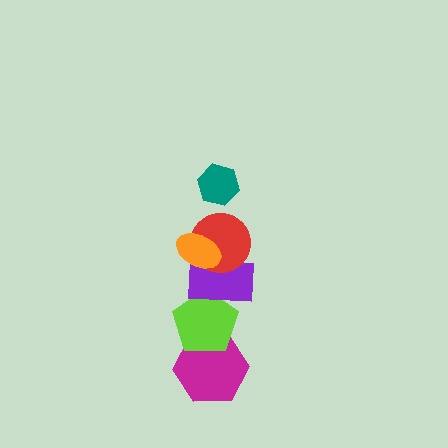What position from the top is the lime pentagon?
The lime pentagon is 5th from the top.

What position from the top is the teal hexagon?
The teal hexagon is 1st from the top.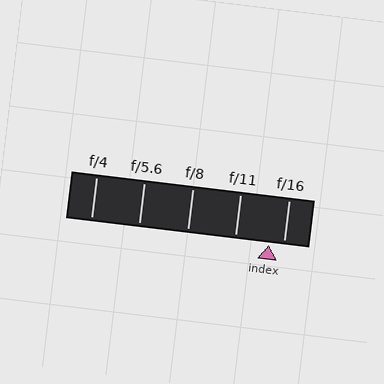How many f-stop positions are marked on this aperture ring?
There are 5 f-stop positions marked.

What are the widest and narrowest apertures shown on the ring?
The widest aperture shown is f/4 and the narrowest is f/16.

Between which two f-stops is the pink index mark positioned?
The index mark is between f/11 and f/16.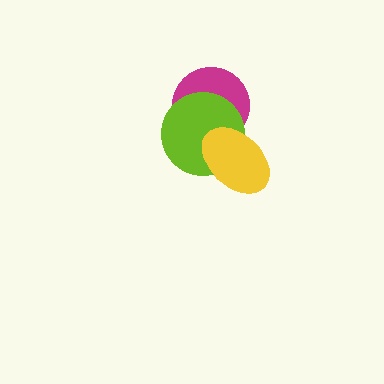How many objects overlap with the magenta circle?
2 objects overlap with the magenta circle.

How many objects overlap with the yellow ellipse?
2 objects overlap with the yellow ellipse.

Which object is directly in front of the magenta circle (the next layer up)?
The lime circle is directly in front of the magenta circle.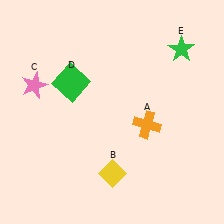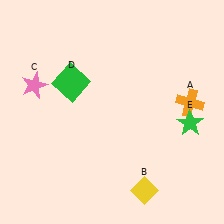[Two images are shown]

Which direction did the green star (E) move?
The green star (E) moved down.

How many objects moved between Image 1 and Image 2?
3 objects moved between the two images.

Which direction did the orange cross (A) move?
The orange cross (A) moved right.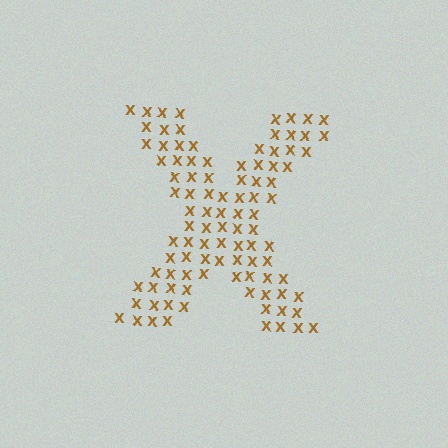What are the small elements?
The small elements are letter X's.